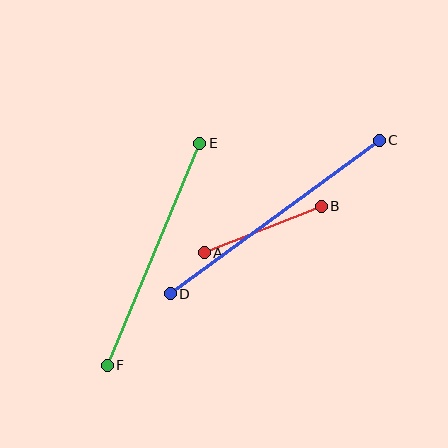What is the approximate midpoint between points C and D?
The midpoint is at approximately (275, 217) pixels.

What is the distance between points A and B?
The distance is approximately 126 pixels.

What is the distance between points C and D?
The distance is approximately 259 pixels.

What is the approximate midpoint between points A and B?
The midpoint is at approximately (263, 230) pixels.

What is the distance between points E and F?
The distance is approximately 241 pixels.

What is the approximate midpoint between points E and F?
The midpoint is at approximately (153, 254) pixels.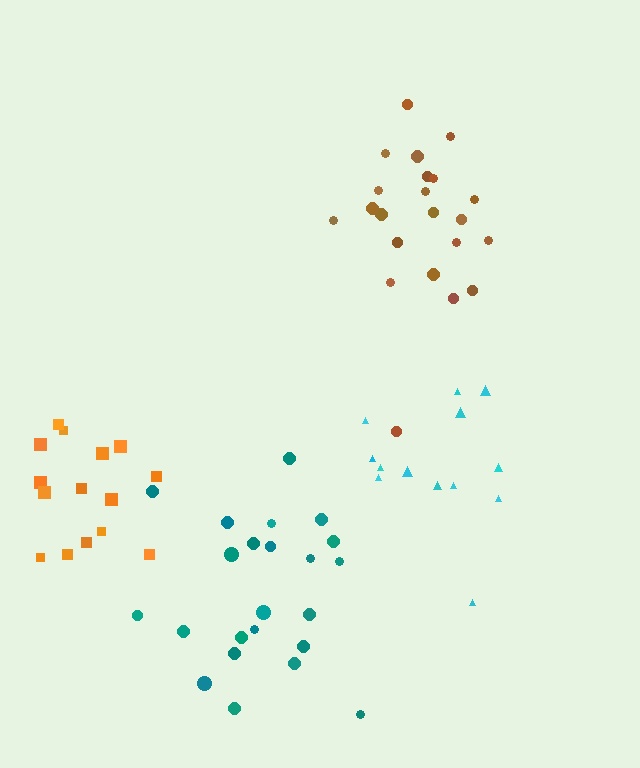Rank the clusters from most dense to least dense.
orange, teal, brown, cyan.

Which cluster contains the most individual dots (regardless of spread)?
Teal (23).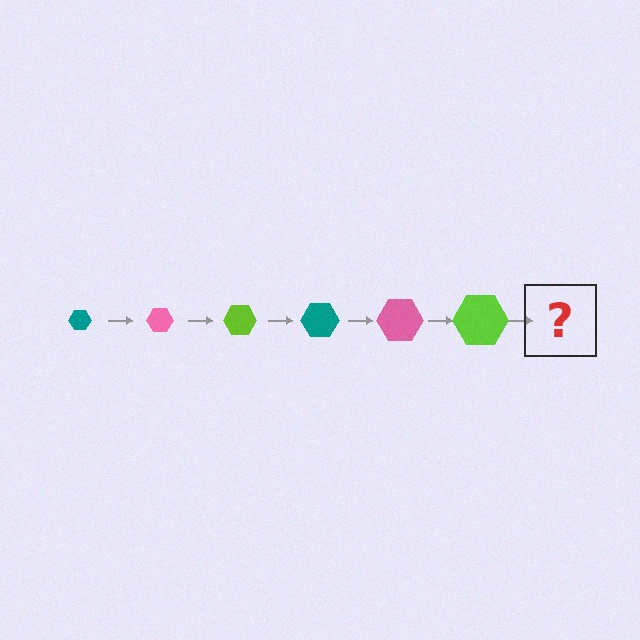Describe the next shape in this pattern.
It should be a teal hexagon, larger than the previous one.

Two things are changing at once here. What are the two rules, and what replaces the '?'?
The two rules are that the hexagon grows larger each step and the color cycles through teal, pink, and lime. The '?' should be a teal hexagon, larger than the previous one.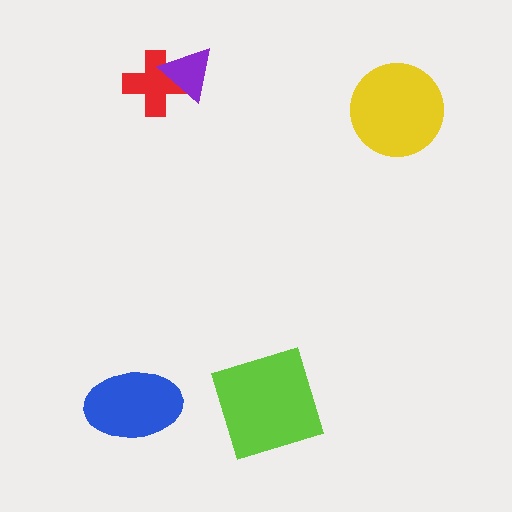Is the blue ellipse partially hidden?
No, no other shape covers it.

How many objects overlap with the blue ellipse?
0 objects overlap with the blue ellipse.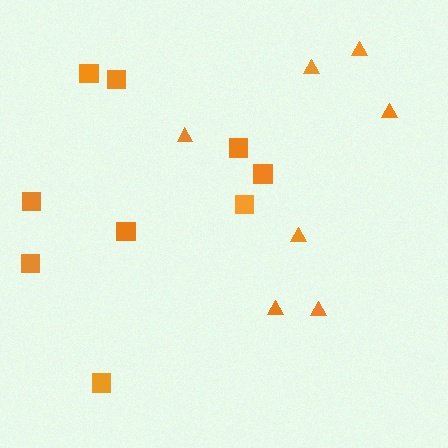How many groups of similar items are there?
There are 2 groups: one group of triangles (7) and one group of squares (9).